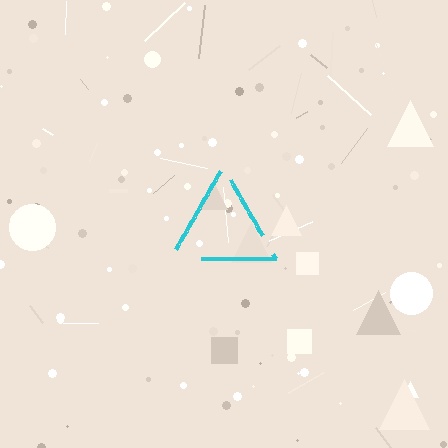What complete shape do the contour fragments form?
The contour fragments form a triangle.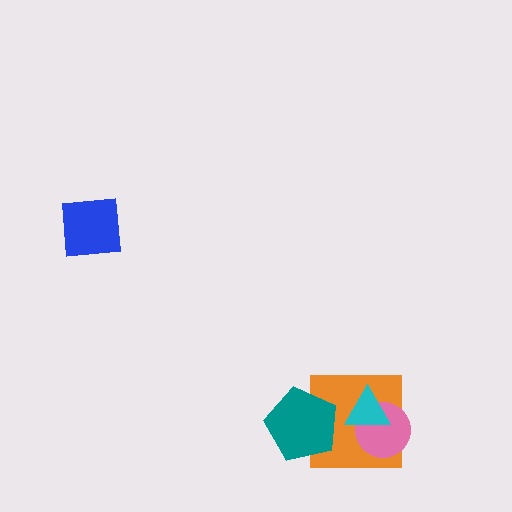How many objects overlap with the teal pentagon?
1 object overlaps with the teal pentagon.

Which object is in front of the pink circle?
The cyan triangle is in front of the pink circle.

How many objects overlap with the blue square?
0 objects overlap with the blue square.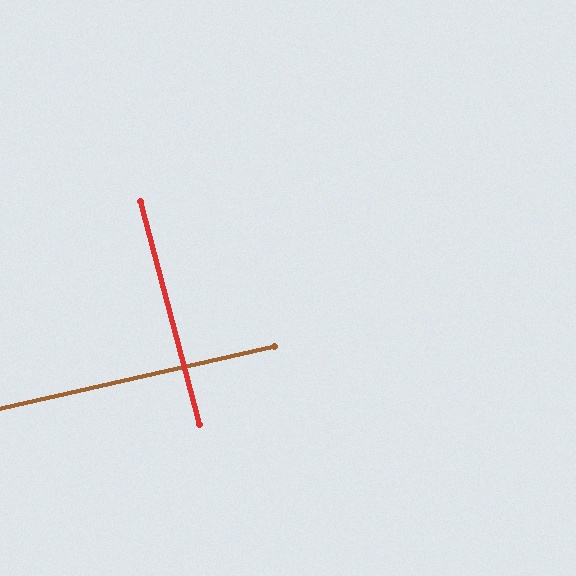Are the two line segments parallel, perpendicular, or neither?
Perpendicular — they meet at approximately 88°.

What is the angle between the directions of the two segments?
Approximately 88 degrees.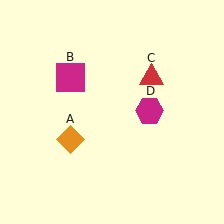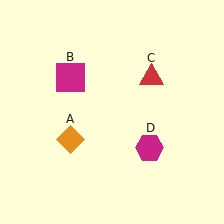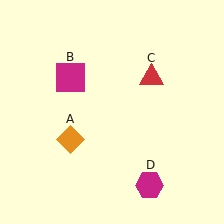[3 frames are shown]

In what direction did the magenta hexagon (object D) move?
The magenta hexagon (object D) moved down.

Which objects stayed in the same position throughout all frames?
Orange diamond (object A) and magenta square (object B) and red triangle (object C) remained stationary.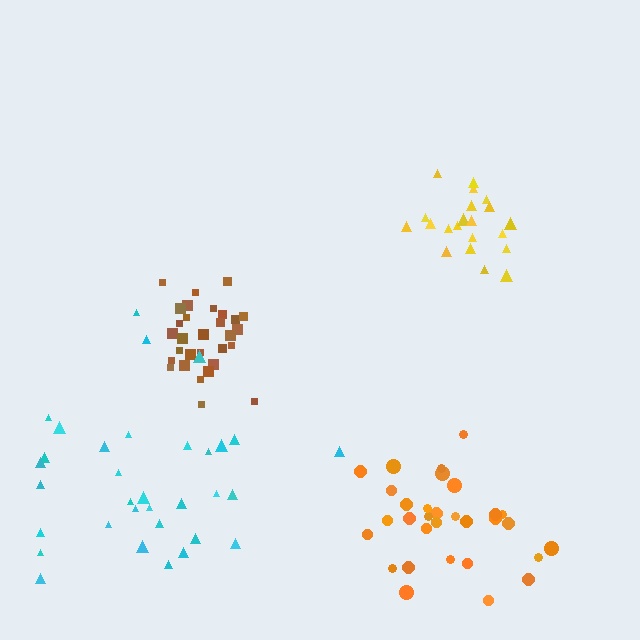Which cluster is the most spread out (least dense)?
Cyan.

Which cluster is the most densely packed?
Yellow.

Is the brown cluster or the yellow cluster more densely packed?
Yellow.